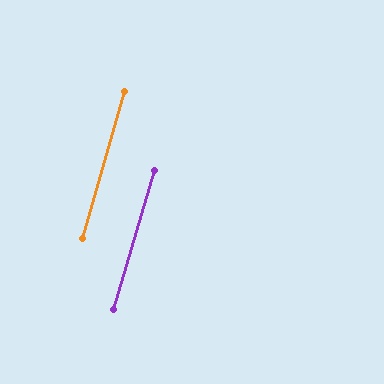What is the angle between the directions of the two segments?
Approximately 1 degree.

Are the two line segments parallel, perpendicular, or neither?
Parallel — their directions differ by only 0.6°.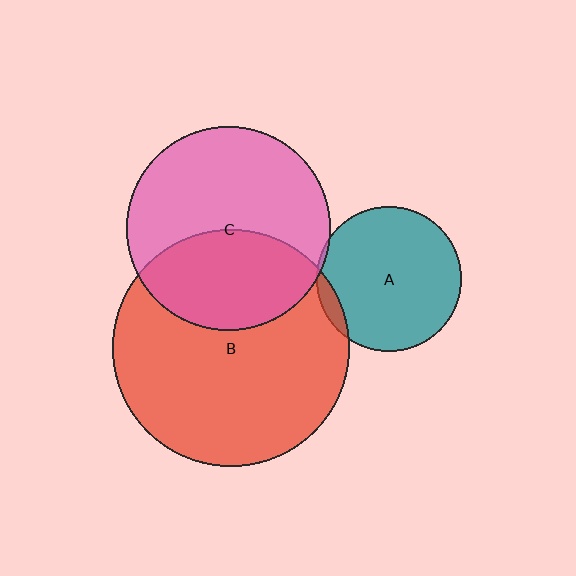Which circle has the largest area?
Circle B (red).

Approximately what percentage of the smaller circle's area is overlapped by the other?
Approximately 5%.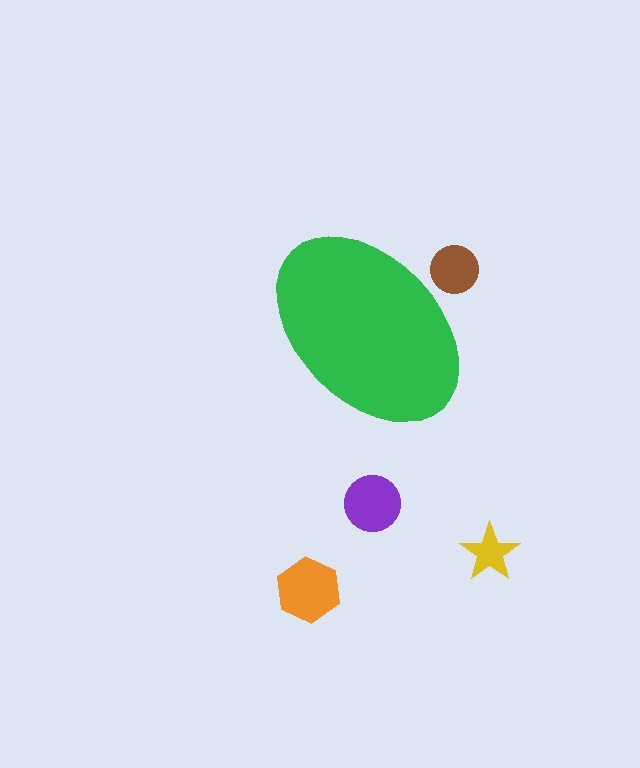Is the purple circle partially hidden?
No, the purple circle is fully visible.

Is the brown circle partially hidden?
Yes, the brown circle is partially hidden behind the green ellipse.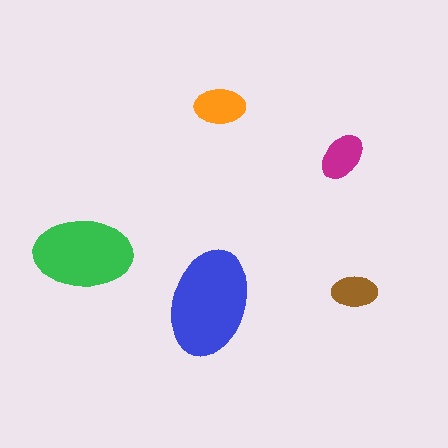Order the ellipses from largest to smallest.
the blue one, the green one, the orange one, the magenta one, the brown one.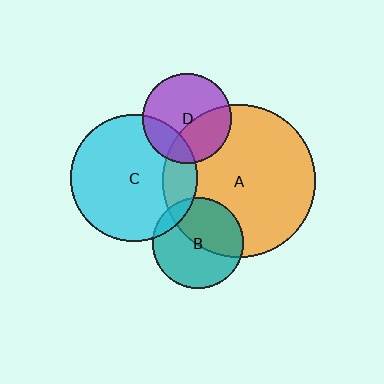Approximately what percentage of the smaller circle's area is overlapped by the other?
Approximately 35%.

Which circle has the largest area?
Circle A (orange).